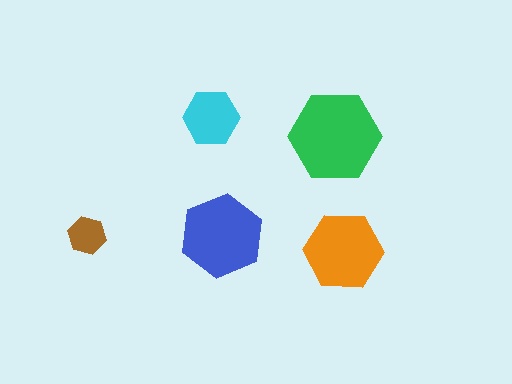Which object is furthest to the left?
The brown hexagon is leftmost.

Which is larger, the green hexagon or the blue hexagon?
The green one.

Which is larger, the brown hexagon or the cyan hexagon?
The cyan one.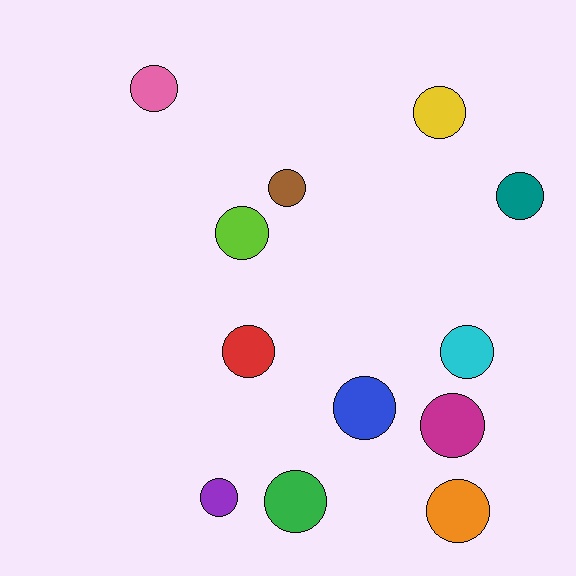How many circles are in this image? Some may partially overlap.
There are 12 circles.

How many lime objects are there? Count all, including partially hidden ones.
There is 1 lime object.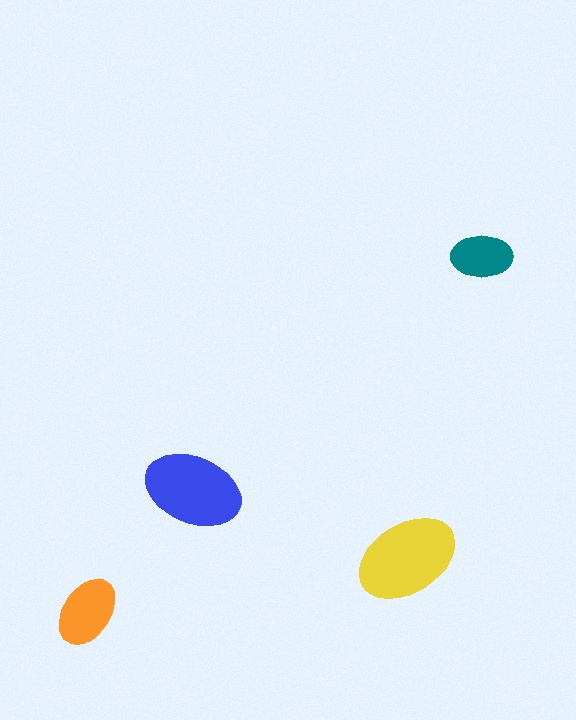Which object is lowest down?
The orange ellipse is bottommost.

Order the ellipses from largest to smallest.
the yellow one, the blue one, the orange one, the teal one.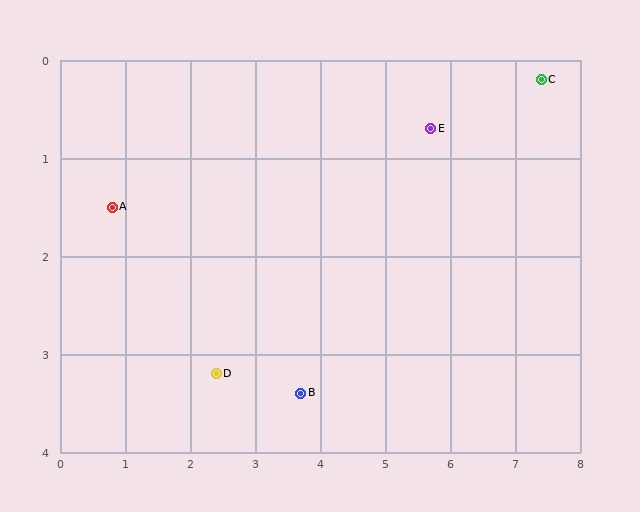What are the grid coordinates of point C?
Point C is at approximately (7.4, 0.2).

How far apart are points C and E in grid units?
Points C and E are about 1.8 grid units apart.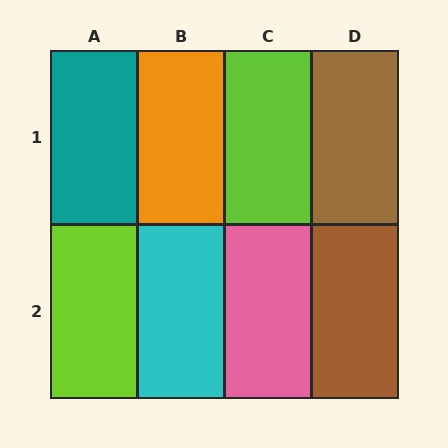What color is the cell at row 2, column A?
Lime.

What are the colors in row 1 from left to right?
Teal, orange, lime, brown.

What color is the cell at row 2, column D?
Brown.